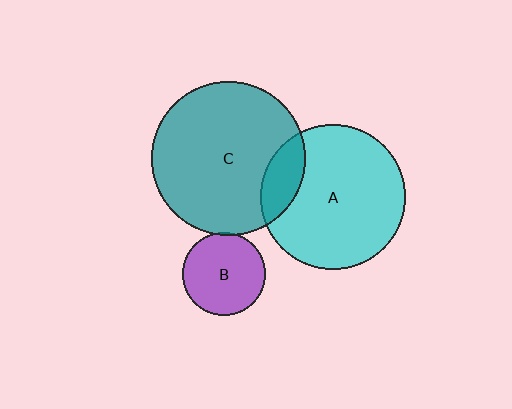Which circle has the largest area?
Circle C (teal).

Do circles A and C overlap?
Yes.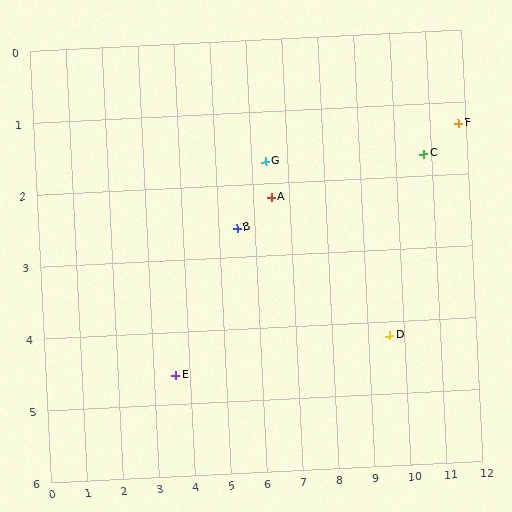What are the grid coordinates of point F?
Point F is at approximately (11.8, 1.3).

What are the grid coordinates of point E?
Point E is at approximately (3.6, 4.6).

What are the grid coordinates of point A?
Point A is at approximately (6.5, 2.2).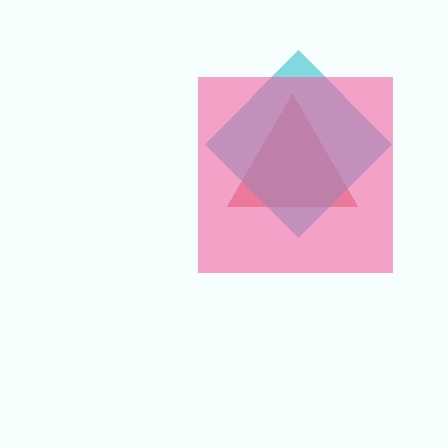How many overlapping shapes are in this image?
There are 3 overlapping shapes in the image.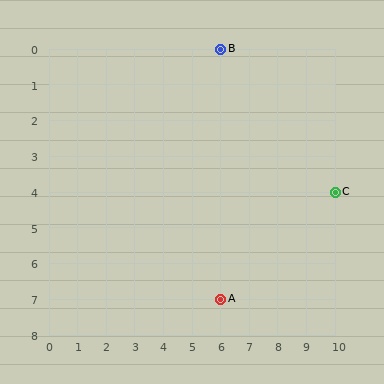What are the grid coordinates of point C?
Point C is at grid coordinates (10, 4).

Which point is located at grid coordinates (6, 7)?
Point A is at (6, 7).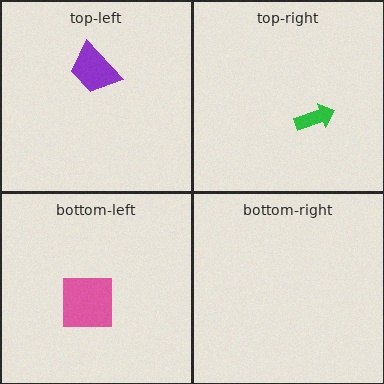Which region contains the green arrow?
The top-right region.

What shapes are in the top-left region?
The purple trapezoid.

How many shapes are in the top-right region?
1.